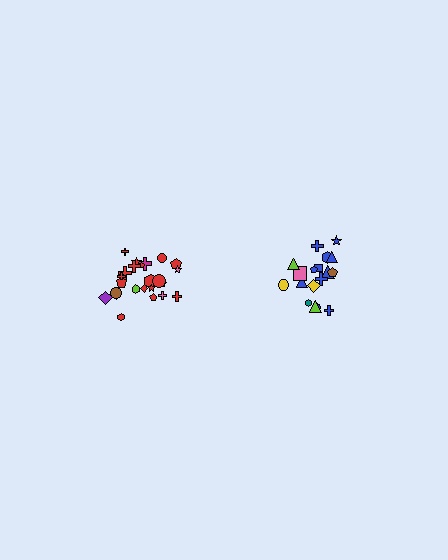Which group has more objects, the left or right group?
The left group.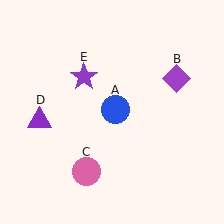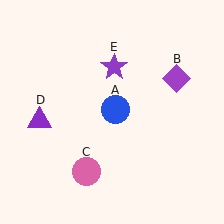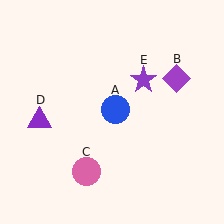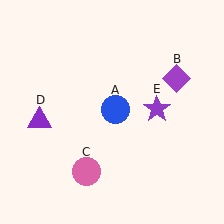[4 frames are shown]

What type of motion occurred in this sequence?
The purple star (object E) rotated clockwise around the center of the scene.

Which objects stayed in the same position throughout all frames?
Blue circle (object A) and purple diamond (object B) and pink circle (object C) and purple triangle (object D) remained stationary.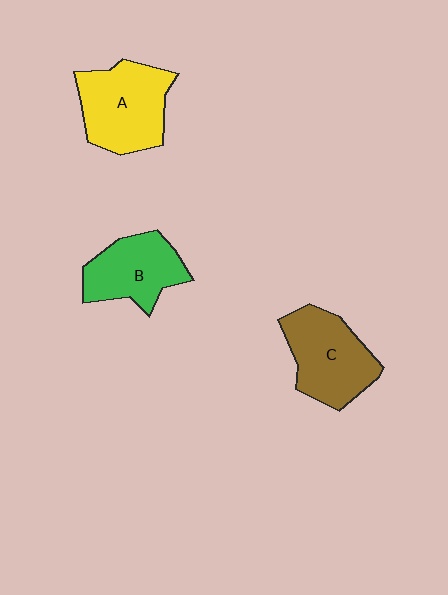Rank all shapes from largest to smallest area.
From largest to smallest: A (yellow), C (brown), B (green).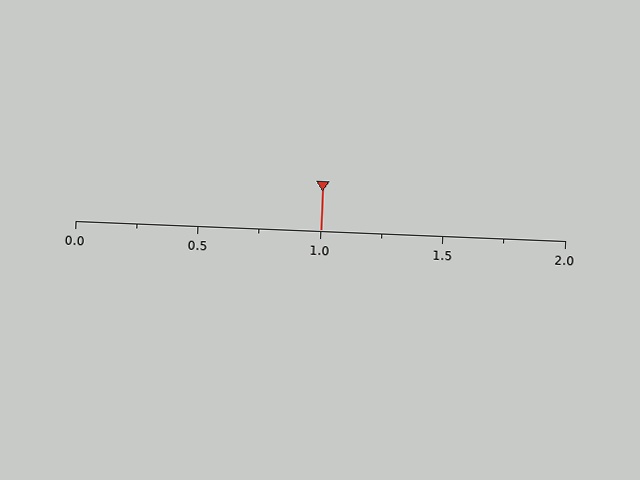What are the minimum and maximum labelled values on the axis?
The axis runs from 0.0 to 2.0.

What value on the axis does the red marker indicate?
The marker indicates approximately 1.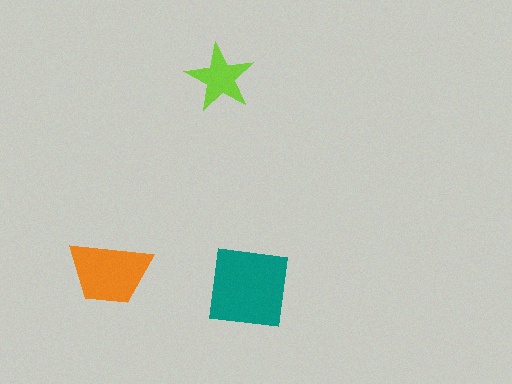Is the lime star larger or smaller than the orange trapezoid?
Smaller.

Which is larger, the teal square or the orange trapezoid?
The teal square.